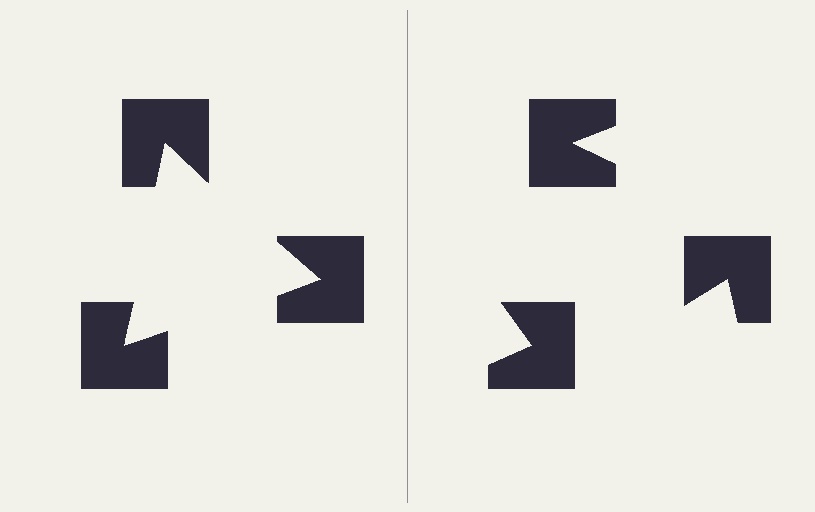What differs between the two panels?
The notched squares are positioned identically on both sides; only the wedge orientations differ. On the left they align to a triangle; on the right they are misaligned.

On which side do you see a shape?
An illusory triangle appears on the left side. On the right side the wedge cuts are rotated, so no coherent shape forms.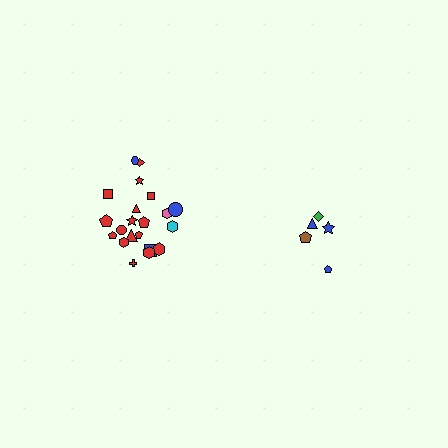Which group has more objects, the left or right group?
The left group.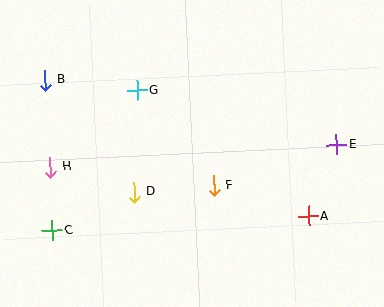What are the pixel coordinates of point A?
Point A is at (308, 216).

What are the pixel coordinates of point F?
Point F is at (214, 186).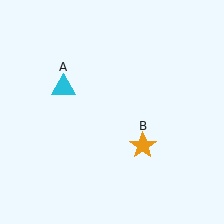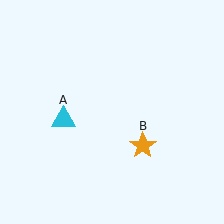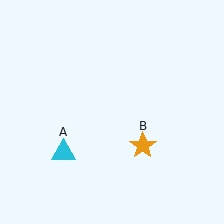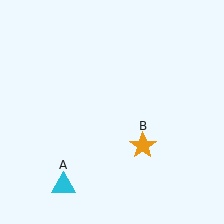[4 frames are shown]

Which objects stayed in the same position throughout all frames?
Orange star (object B) remained stationary.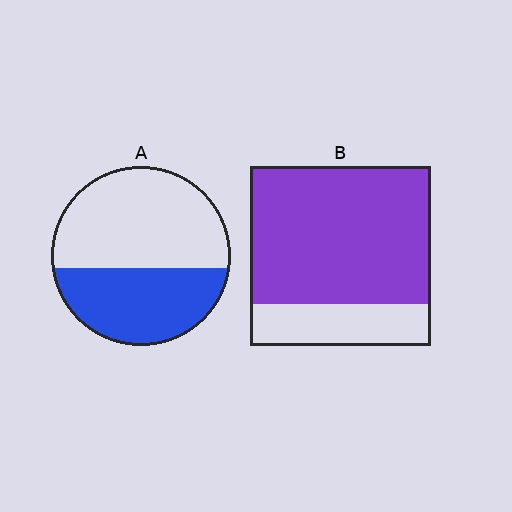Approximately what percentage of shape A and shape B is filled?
A is approximately 40% and B is approximately 75%.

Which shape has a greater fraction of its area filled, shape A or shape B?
Shape B.